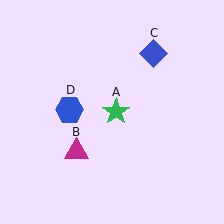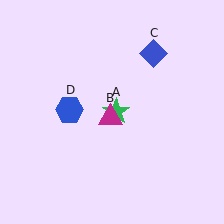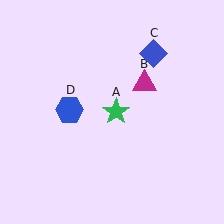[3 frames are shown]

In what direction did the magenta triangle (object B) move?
The magenta triangle (object B) moved up and to the right.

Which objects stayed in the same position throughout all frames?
Green star (object A) and blue diamond (object C) and blue hexagon (object D) remained stationary.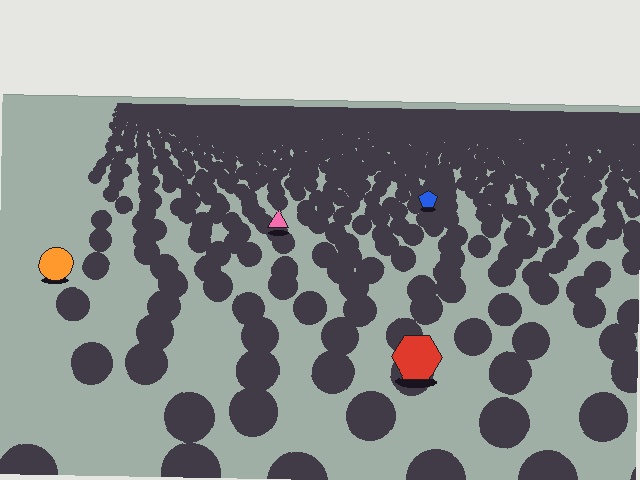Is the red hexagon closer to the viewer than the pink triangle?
Yes. The red hexagon is closer — you can tell from the texture gradient: the ground texture is coarser near it.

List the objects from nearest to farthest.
From nearest to farthest: the red hexagon, the orange circle, the pink triangle, the blue pentagon.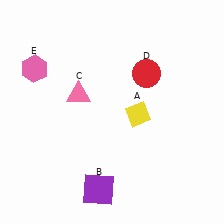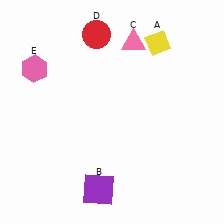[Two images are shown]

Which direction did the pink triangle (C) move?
The pink triangle (C) moved right.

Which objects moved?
The objects that moved are: the yellow diamond (A), the pink triangle (C), the red circle (D).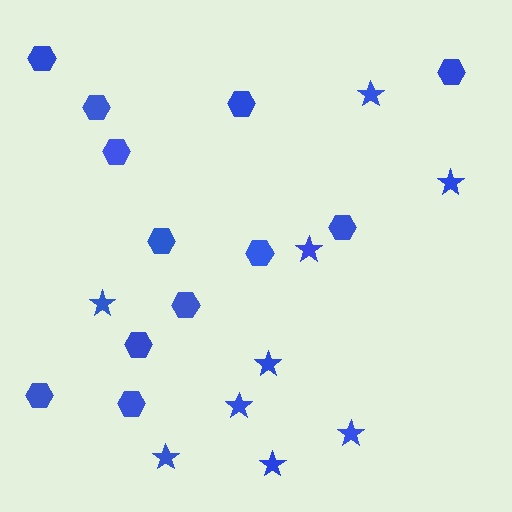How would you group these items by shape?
There are 2 groups: one group of hexagons (12) and one group of stars (9).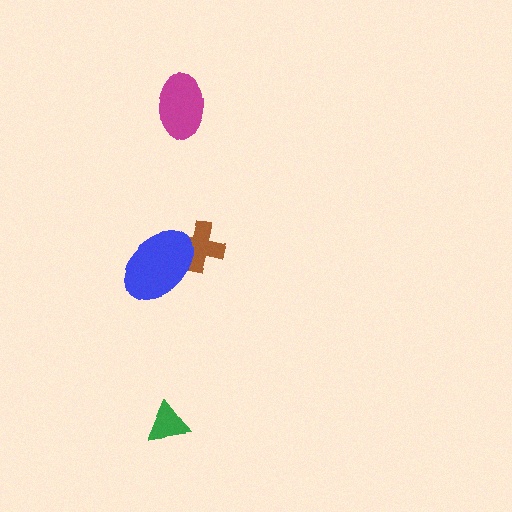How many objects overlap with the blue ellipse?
1 object overlaps with the blue ellipse.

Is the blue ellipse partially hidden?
No, no other shape covers it.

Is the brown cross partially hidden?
Yes, it is partially covered by another shape.